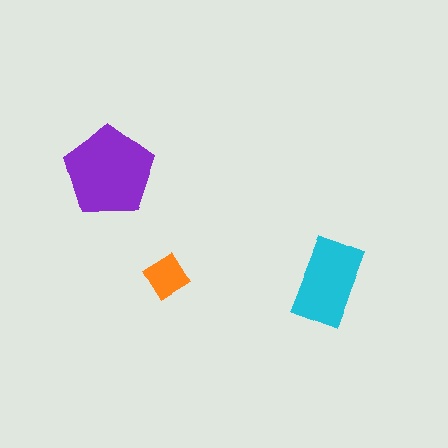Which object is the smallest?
The orange diamond.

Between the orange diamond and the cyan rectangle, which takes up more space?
The cyan rectangle.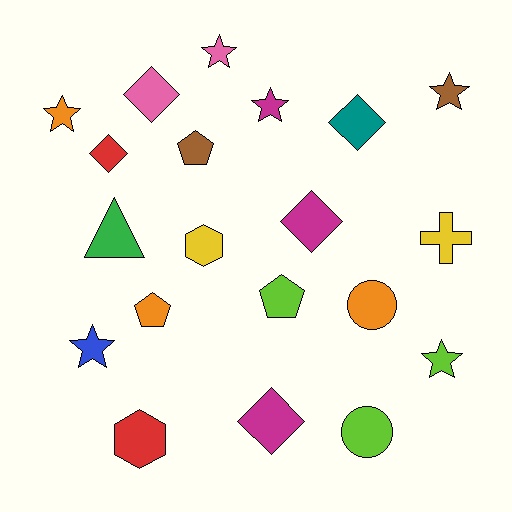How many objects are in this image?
There are 20 objects.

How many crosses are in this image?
There is 1 cross.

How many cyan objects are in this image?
There are no cyan objects.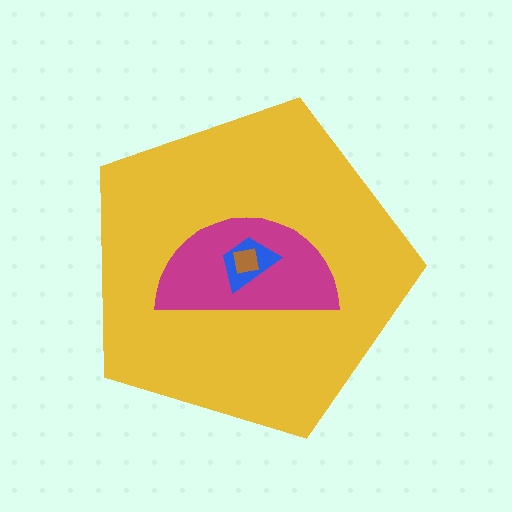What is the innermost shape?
The brown square.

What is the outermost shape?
The yellow pentagon.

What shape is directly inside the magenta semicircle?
The blue trapezoid.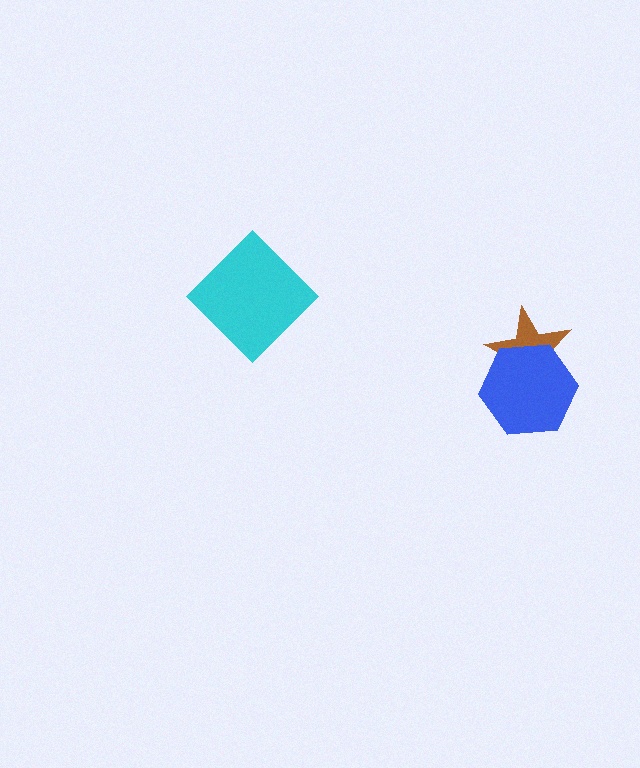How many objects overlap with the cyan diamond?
0 objects overlap with the cyan diamond.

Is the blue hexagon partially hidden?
No, no other shape covers it.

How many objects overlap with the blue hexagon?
1 object overlaps with the blue hexagon.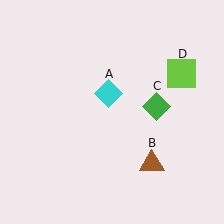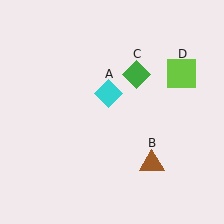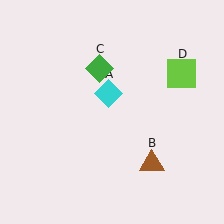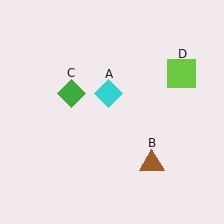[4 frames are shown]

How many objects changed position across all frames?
1 object changed position: green diamond (object C).